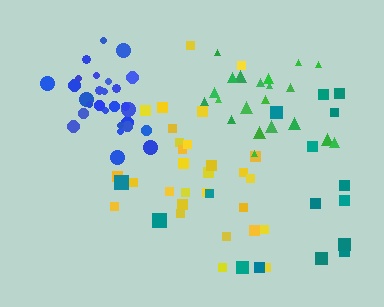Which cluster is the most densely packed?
Blue.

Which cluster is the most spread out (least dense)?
Teal.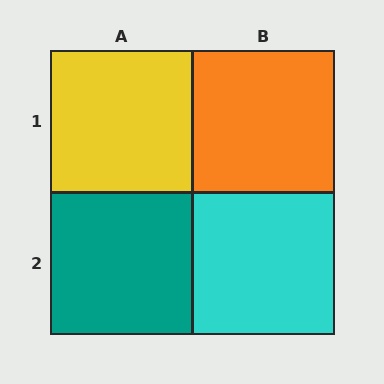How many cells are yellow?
1 cell is yellow.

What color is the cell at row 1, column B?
Orange.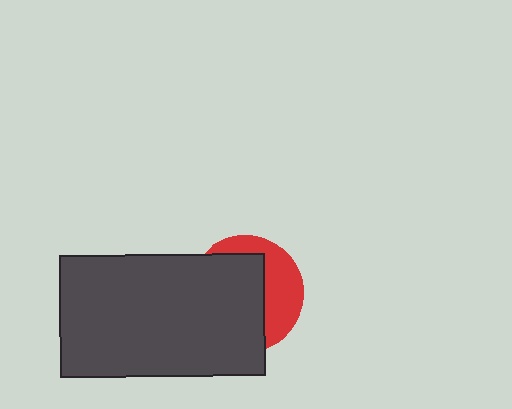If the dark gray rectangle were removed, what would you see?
You would see the complete red circle.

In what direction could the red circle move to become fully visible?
The red circle could move right. That would shift it out from behind the dark gray rectangle entirely.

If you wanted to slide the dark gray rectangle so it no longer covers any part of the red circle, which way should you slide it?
Slide it left — that is the most direct way to separate the two shapes.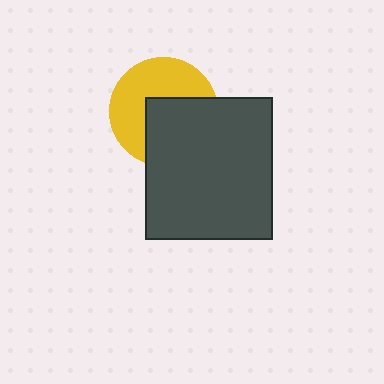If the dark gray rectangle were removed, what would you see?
You would see the complete yellow circle.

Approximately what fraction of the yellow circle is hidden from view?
Roughly 46% of the yellow circle is hidden behind the dark gray rectangle.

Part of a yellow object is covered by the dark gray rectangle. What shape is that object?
It is a circle.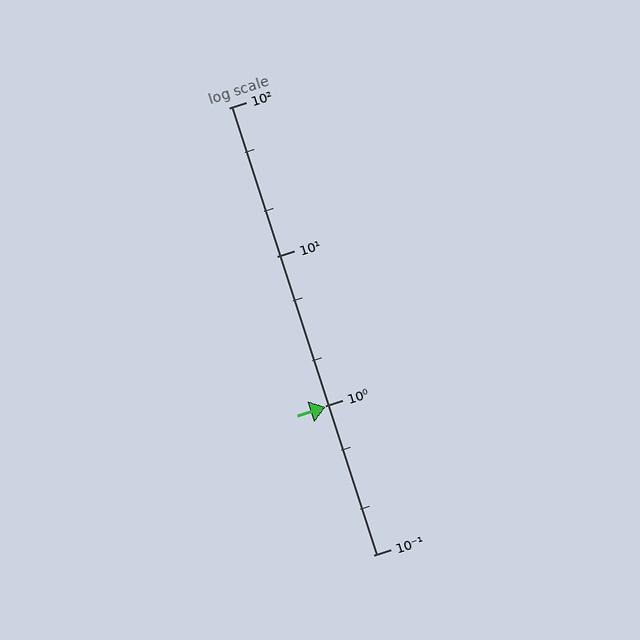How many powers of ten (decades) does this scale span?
The scale spans 3 decades, from 0.1 to 100.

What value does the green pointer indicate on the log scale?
The pointer indicates approximately 0.98.